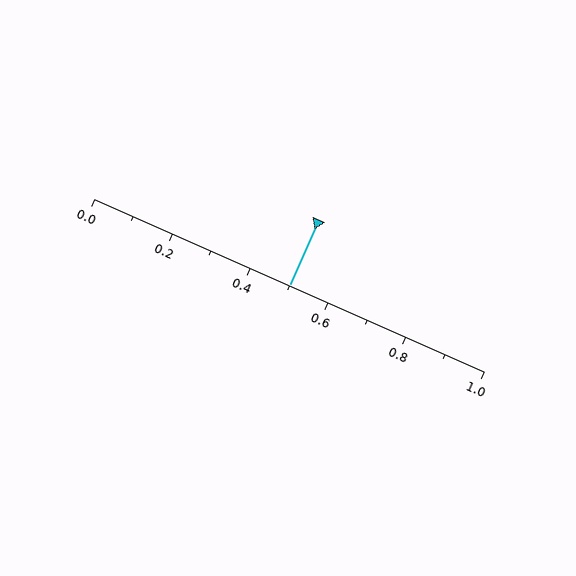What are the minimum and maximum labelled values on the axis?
The axis runs from 0.0 to 1.0.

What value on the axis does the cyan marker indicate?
The marker indicates approximately 0.5.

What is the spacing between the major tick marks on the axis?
The major ticks are spaced 0.2 apart.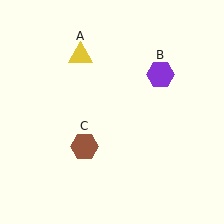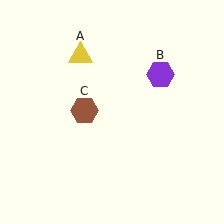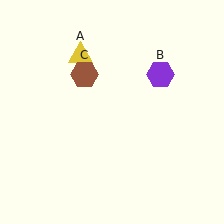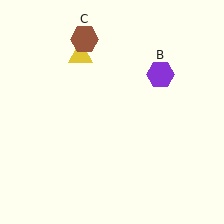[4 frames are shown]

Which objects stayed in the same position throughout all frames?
Yellow triangle (object A) and purple hexagon (object B) remained stationary.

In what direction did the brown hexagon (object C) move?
The brown hexagon (object C) moved up.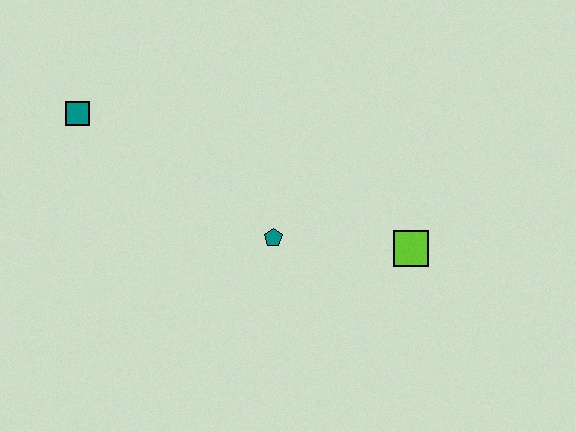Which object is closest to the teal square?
The teal pentagon is closest to the teal square.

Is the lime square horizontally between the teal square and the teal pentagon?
No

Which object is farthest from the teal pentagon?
The teal square is farthest from the teal pentagon.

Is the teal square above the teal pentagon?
Yes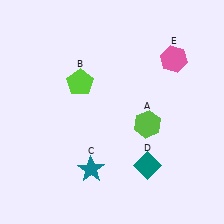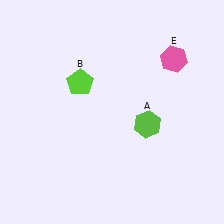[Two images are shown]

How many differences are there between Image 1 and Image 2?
There are 2 differences between the two images.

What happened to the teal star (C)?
The teal star (C) was removed in Image 2. It was in the bottom-left area of Image 1.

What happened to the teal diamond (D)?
The teal diamond (D) was removed in Image 2. It was in the bottom-right area of Image 1.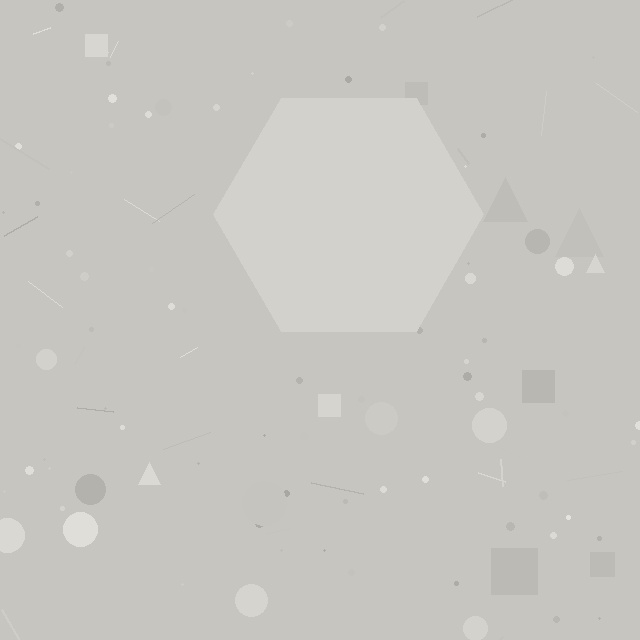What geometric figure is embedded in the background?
A hexagon is embedded in the background.